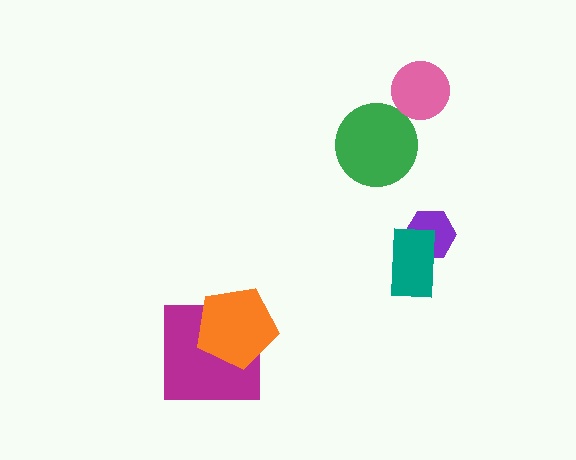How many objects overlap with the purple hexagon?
1 object overlaps with the purple hexagon.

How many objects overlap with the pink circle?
0 objects overlap with the pink circle.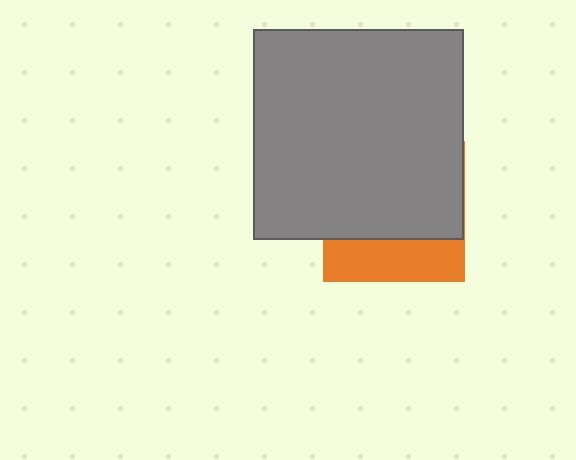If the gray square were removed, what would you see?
You would see the complete orange square.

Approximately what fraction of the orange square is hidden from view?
Roughly 69% of the orange square is hidden behind the gray square.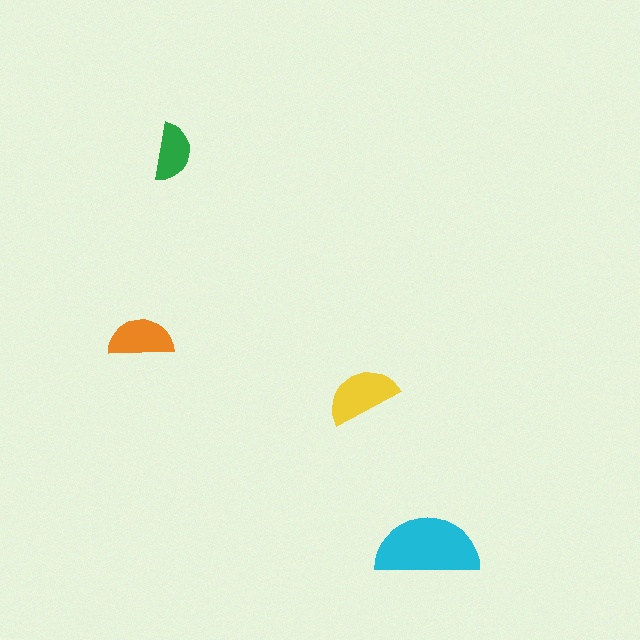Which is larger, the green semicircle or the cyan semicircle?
The cyan one.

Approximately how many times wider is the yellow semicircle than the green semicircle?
About 1.5 times wider.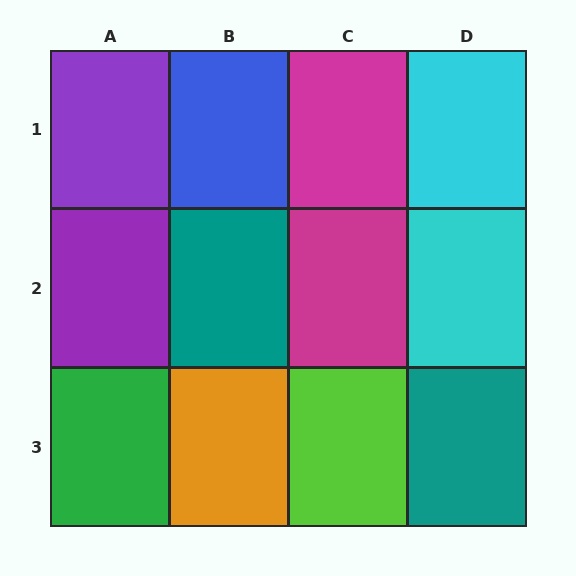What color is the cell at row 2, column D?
Cyan.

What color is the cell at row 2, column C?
Magenta.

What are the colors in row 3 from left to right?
Green, orange, lime, teal.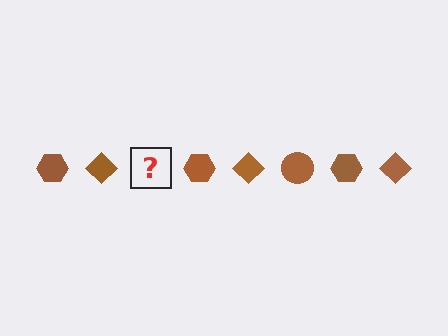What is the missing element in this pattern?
The missing element is a brown circle.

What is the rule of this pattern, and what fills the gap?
The rule is that the pattern cycles through hexagon, diamond, circle shapes in brown. The gap should be filled with a brown circle.